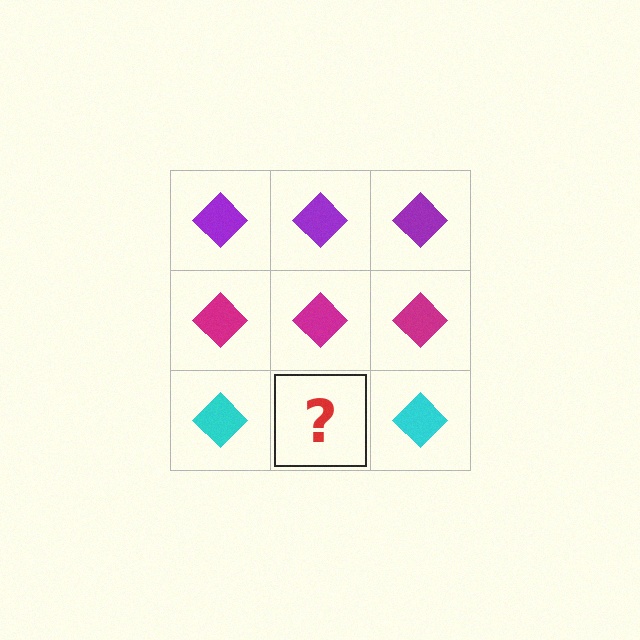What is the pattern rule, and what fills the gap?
The rule is that each row has a consistent color. The gap should be filled with a cyan diamond.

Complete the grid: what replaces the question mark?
The question mark should be replaced with a cyan diamond.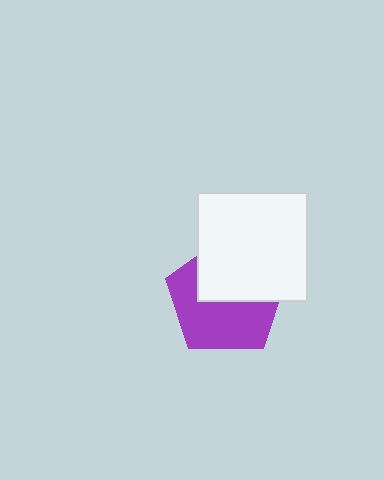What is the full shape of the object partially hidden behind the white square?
The partially hidden object is a purple pentagon.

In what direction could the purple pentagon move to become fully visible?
The purple pentagon could move down. That would shift it out from behind the white square entirely.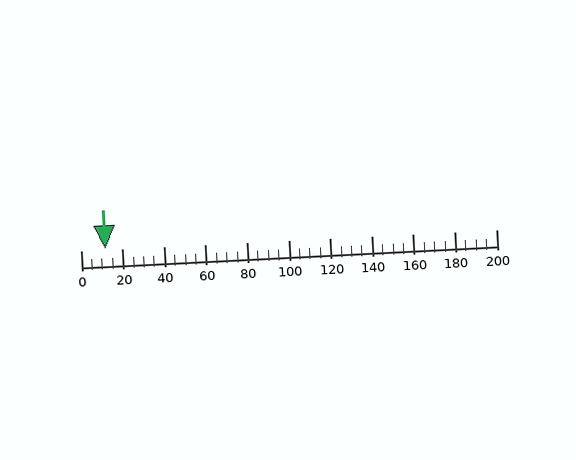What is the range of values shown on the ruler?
The ruler shows values from 0 to 200.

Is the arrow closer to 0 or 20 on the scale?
The arrow is closer to 20.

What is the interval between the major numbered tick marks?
The major tick marks are spaced 20 units apart.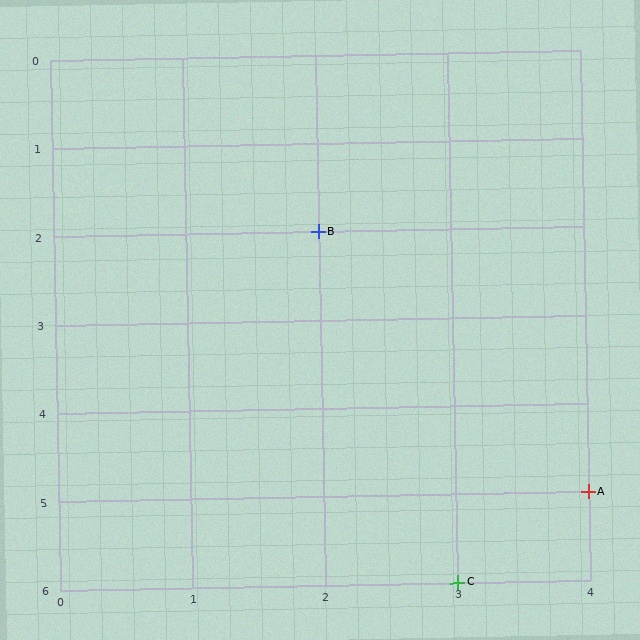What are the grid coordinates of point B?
Point B is at grid coordinates (2, 2).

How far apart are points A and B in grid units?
Points A and B are 2 columns and 3 rows apart (about 3.6 grid units diagonally).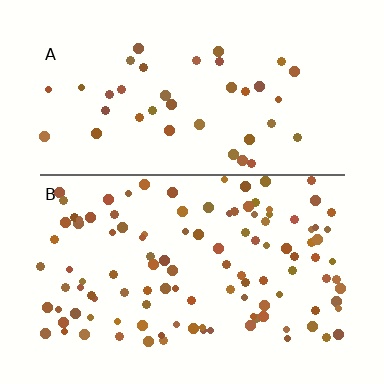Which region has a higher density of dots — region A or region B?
B (the bottom).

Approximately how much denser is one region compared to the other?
Approximately 2.8× — region B over region A.